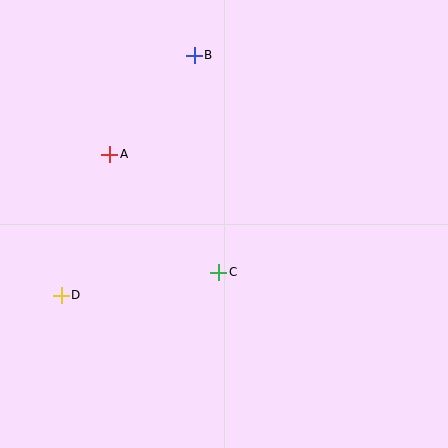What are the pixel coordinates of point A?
Point A is at (110, 154).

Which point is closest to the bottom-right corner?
Point C is closest to the bottom-right corner.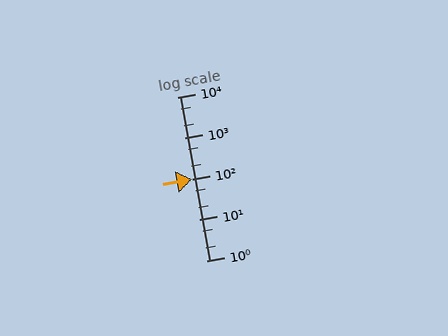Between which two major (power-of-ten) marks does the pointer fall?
The pointer is between 10 and 100.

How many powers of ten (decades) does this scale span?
The scale spans 4 decades, from 1 to 10000.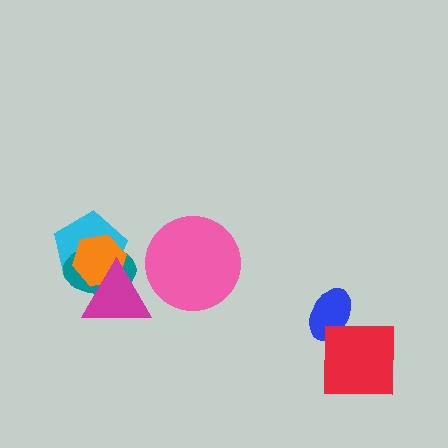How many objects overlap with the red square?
1 object overlaps with the red square.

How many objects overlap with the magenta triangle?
3 objects overlap with the magenta triangle.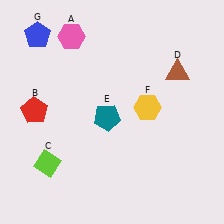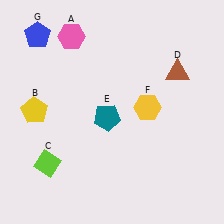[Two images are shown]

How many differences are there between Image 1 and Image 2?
There is 1 difference between the two images.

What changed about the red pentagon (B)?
In Image 1, B is red. In Image 2, it changed to yellow.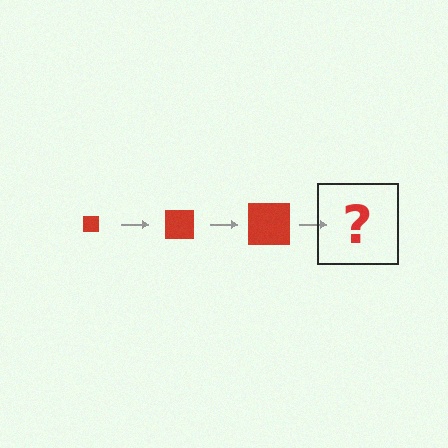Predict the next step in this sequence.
The next step is a red square, larger than the previous one.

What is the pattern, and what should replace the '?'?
The pattern is that the square gets progressively larger each step. The '?' should be a red square, larger than the previous one.